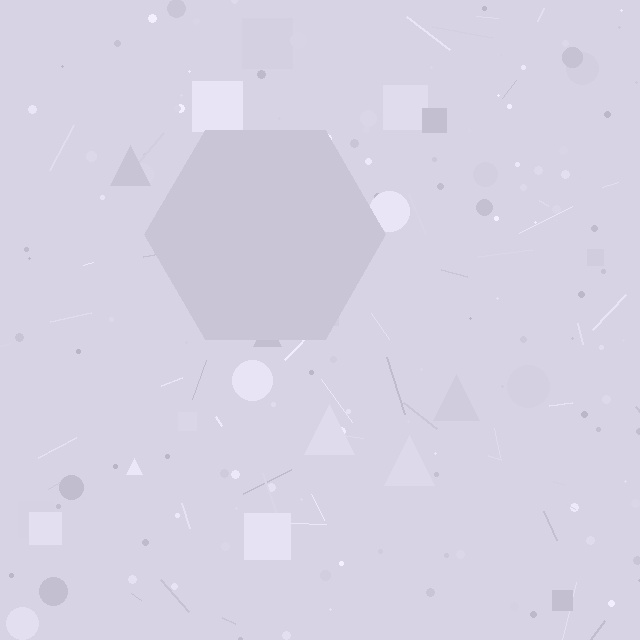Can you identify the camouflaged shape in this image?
The camouflaged shape is a hexagon.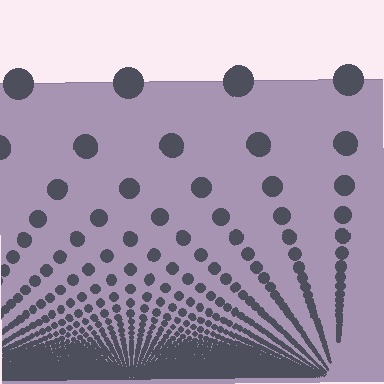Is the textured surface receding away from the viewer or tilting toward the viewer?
The surface appears to tilt toward the viewer. Texture elements get larger and sparser toward the top.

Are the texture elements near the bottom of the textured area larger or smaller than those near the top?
Smaller. The gradient is inverted — elements near the bottom are smaller and denser.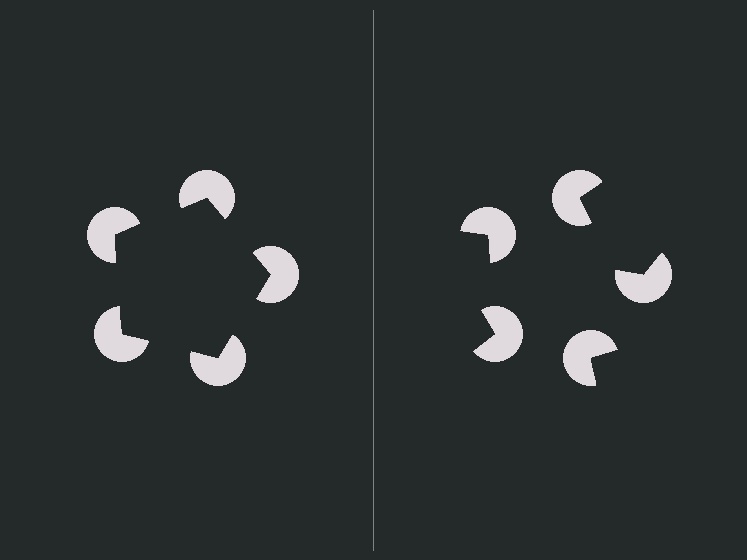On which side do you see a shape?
An illusory pentagon appears on the left side. On the right side the wedge cuts are rotated, so no coherent shape forms.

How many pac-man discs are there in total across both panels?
10 — 5 on each side.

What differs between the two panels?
The pac-man discs are positioned identically on both sides; only the wedge orientations differ. On the left they align to a pentagon; on the right they are misaligned.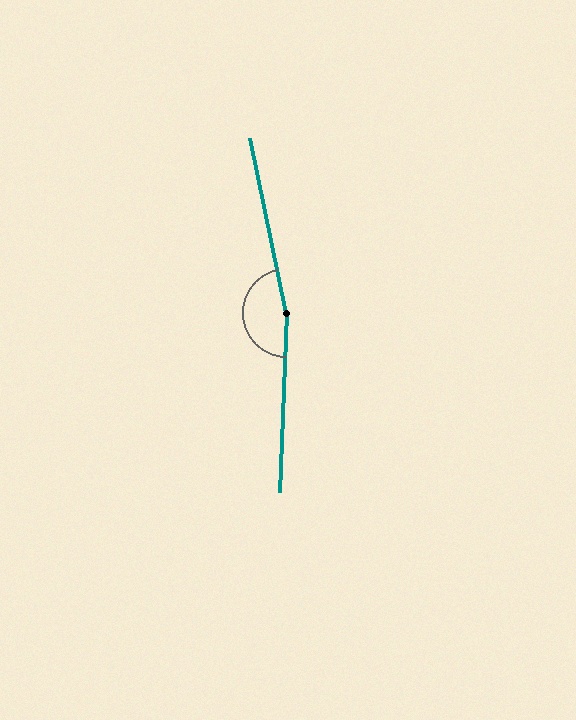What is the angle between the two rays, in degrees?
Approximately 166 degrees.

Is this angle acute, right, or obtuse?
It is obtuse.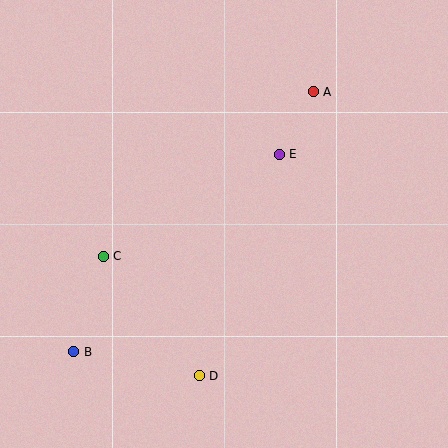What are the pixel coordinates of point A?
Point A is at (313, 92).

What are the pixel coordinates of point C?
Point C is at (103, 256).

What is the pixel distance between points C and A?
The distance between C and A is 267 pixels.